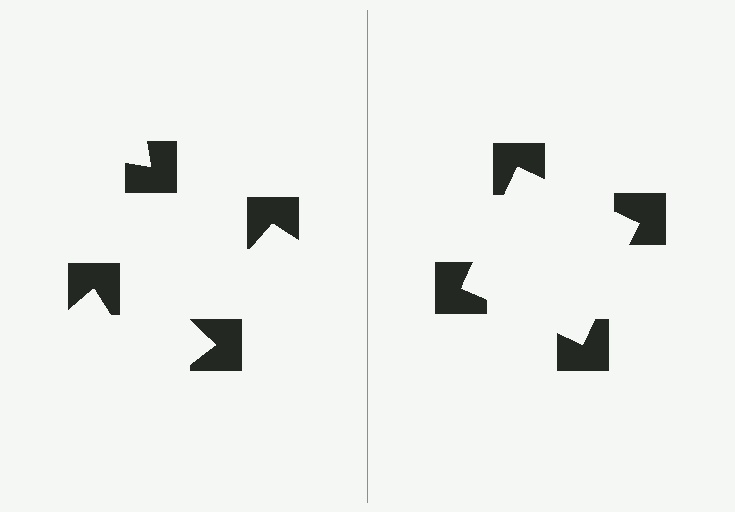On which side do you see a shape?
An illusory square appears on the right side. On the left side the wedge cuts are rotated, so no coherent shape forms.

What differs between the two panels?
The notched squares are positioned identically on both sides; only the wedge orientations differ. On the right they align to a square; on the left they are misaligned.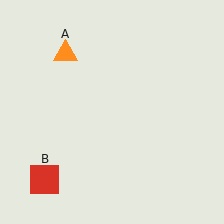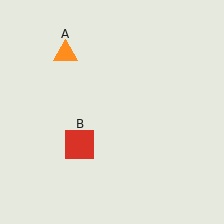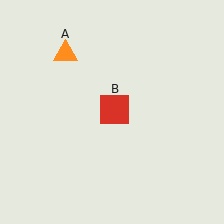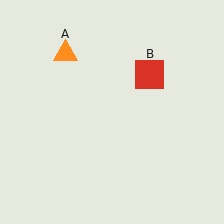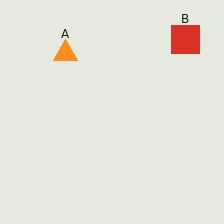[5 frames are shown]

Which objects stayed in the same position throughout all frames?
Orange triangle (object A) remained stationary.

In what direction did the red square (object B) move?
The red square (object B) moved up and to the right.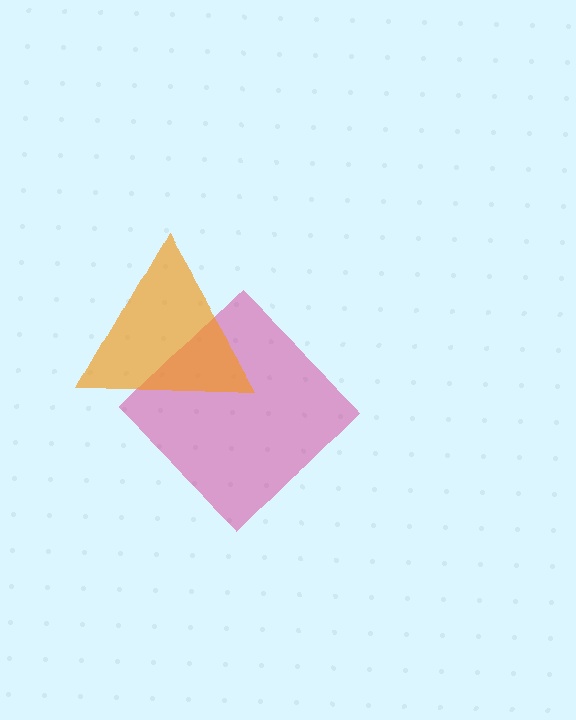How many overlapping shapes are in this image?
There are 2 overlapping shapes in the image.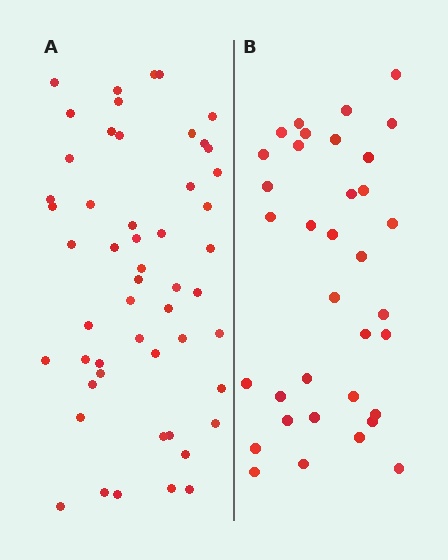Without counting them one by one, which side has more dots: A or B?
Region A (the left region) has more dots.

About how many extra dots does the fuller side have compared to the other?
Region A has approximately 15 more dots than region B.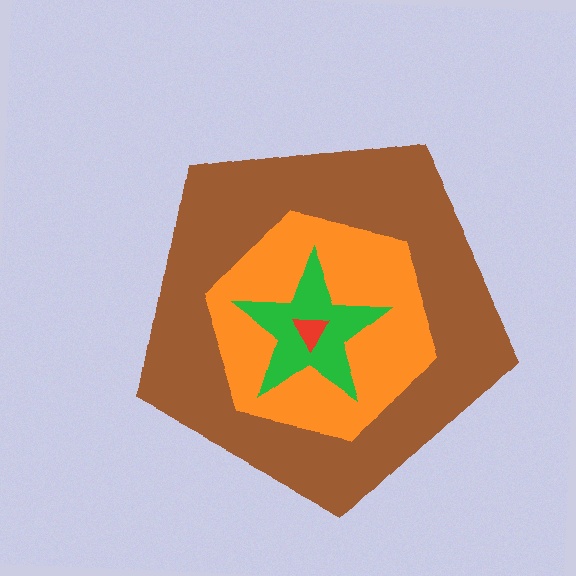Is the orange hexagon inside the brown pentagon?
Yes.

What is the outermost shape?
The brown pentagon.